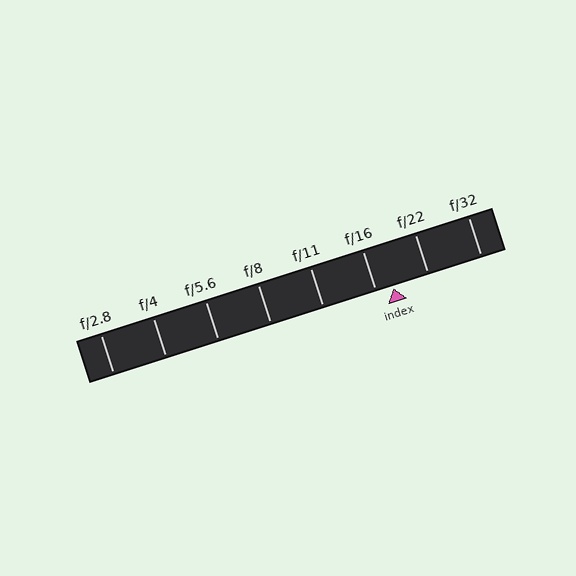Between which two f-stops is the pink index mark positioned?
The index mark is between f/16 and f/22.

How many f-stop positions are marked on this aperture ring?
There are 8 f-stop positions marked.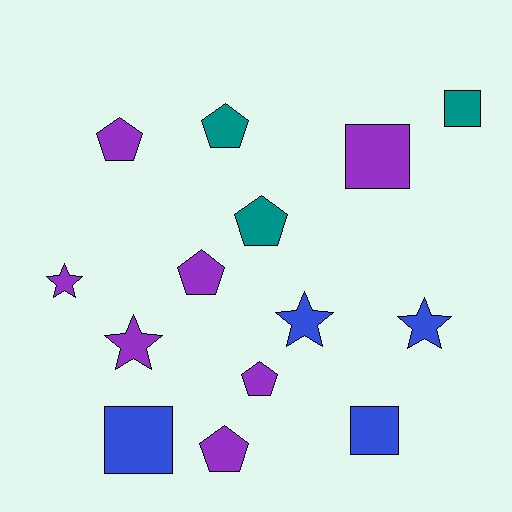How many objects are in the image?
There are 14 objects.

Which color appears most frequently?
Purple, with 7 objects.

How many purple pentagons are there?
There are 4 purple pentagons.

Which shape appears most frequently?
Pentagon, with 6 objects.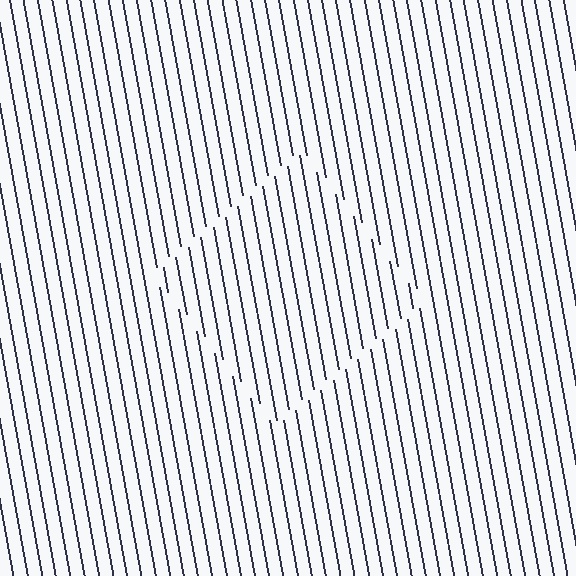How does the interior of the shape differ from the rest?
The interior of the shape contains the same grating, shifted by half a period — the contour is defined by the phase discontinuity where line-ends from the inner and outer gratings abut.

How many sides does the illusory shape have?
4 sides — the line-ends trace a square.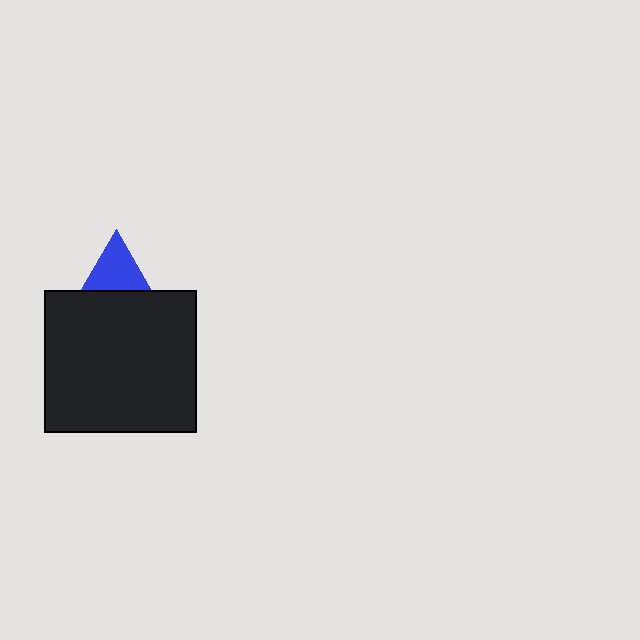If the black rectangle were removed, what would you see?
You would see the complete blue triangle.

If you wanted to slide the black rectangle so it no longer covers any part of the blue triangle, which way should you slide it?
Slide it down — that is the most direct way to separate the two shapes.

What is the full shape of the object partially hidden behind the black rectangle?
The partially hidden object is a blue triangle.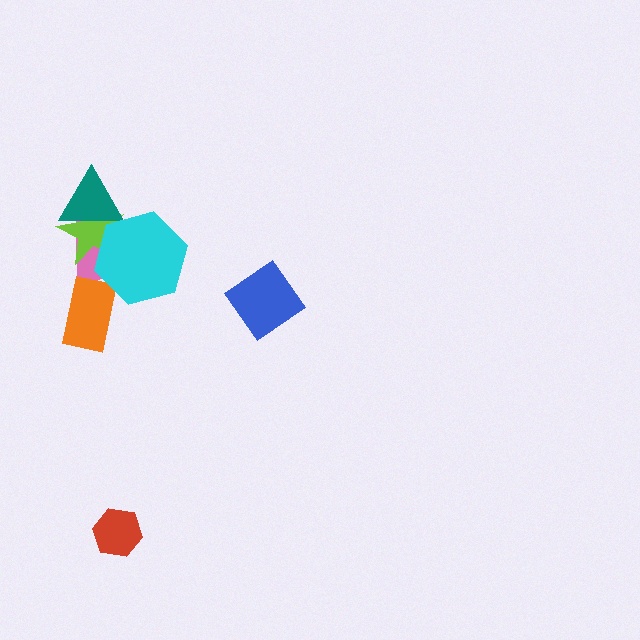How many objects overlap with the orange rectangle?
1 object overlaps with the orange rectangle.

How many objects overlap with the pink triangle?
4 objects overlap with the pink triangle.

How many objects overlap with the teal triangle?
3 objects overlap with the teal triangle.